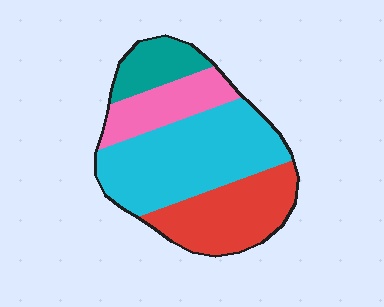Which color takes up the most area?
Cyan, at roughly 45%.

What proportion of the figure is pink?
Pink takes up about one sixth (1/6) of the figure.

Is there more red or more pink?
Red.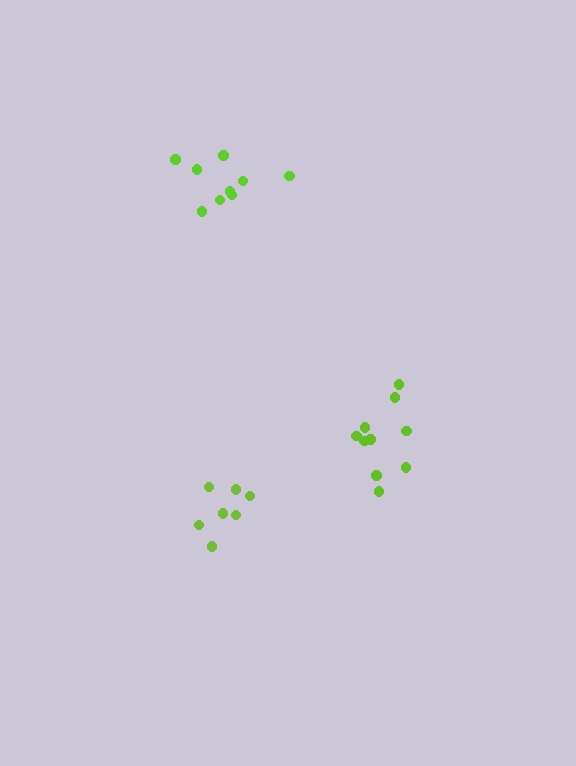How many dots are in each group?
Group 1: 7 dots, Group 2: 9 dots, Group 3: 10 dots (26 total).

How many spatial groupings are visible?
There are 3 spatial groupings.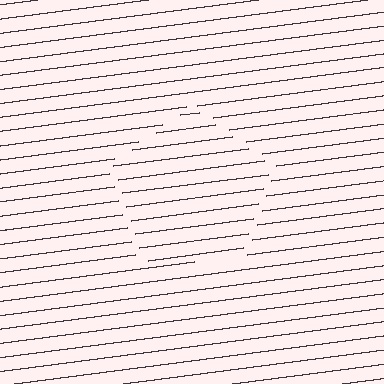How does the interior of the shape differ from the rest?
The interior of the shape contains the same grating, shifted by half a period — the contour is defined by the phase discontinuity where line-ends from the inner and outer gratings abut.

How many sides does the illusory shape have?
5 sides — the line-ends trace a pentagon.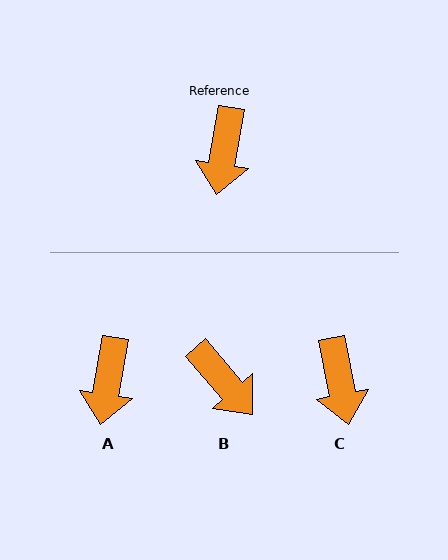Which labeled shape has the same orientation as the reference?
A.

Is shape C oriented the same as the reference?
No, it is off by about 21 degrees.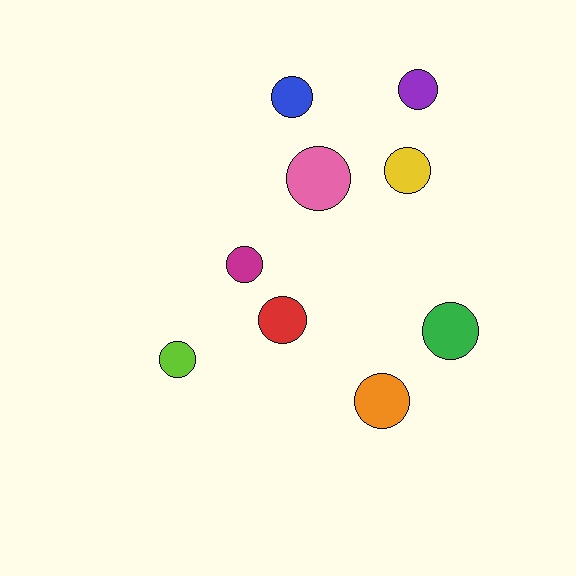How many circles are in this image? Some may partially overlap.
There are 9 circles.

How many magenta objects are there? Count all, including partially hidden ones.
There is 1 magenta object.